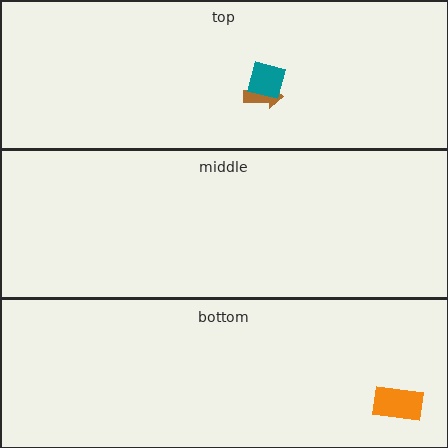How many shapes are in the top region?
2.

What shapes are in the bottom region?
The orange rectangle.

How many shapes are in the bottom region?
1.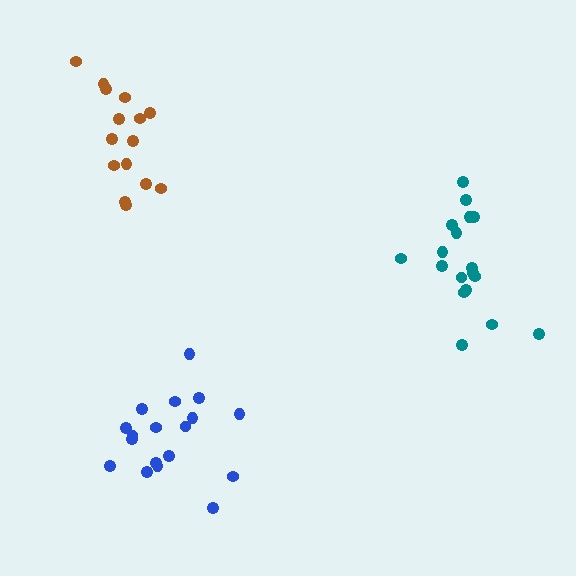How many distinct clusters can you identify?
There are 3 distinct clusters.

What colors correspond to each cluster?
The clusters are colored: teal, brown, blue.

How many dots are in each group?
Group 1: 18 dots, Group 2: 15 dots, Group 3: 18 dots (51 total).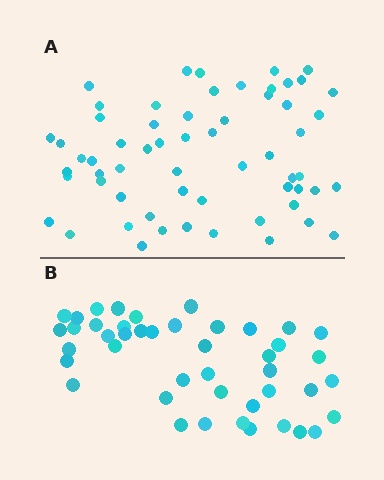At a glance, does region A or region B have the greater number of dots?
Region A (the top region) has more dots.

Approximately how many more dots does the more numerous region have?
Region A has approximately 15 more dots than region B.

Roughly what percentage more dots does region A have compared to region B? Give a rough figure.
About 35% more.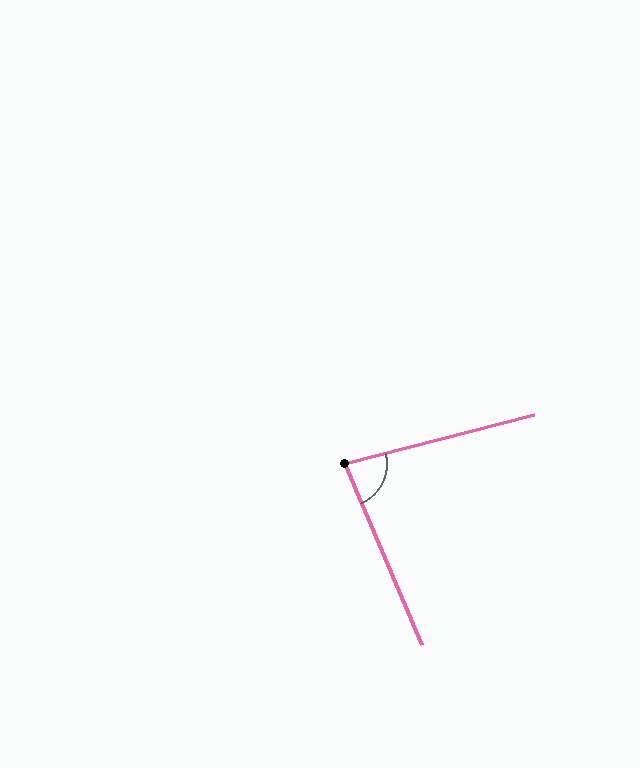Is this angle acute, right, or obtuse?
It is acute.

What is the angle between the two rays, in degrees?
Approximately 81 degrees.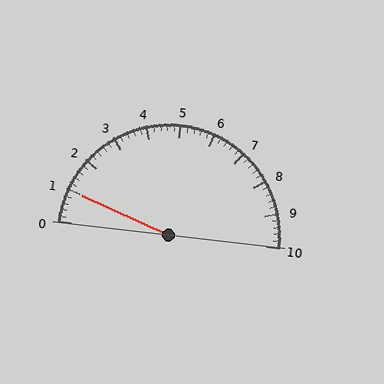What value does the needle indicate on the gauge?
The needle indicates approximately 1.0.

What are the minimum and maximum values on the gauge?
The gauge ranges from 0 to 10.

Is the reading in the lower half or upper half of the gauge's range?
The reading is in the lower half of the range (0 to 10).